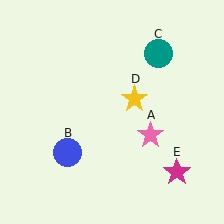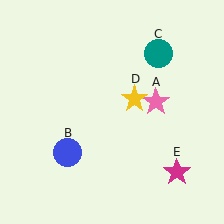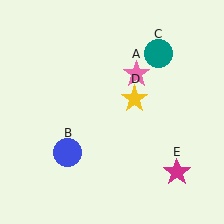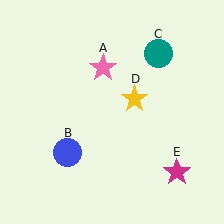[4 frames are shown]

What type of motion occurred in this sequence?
The pink star (object A) rotated counterclockwise around the center of the scene.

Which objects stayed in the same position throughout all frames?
Blue circle (object B) and teal circle (object C) and yellow star (object D) and magenta star (object E) remained stationary.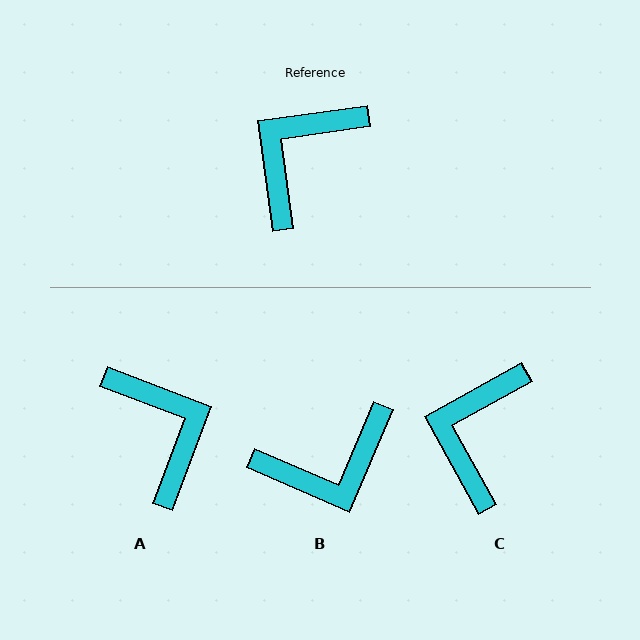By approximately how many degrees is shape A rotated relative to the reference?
Approximately 118 degrees clockwise.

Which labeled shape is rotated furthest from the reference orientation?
B, about 149 degrees away.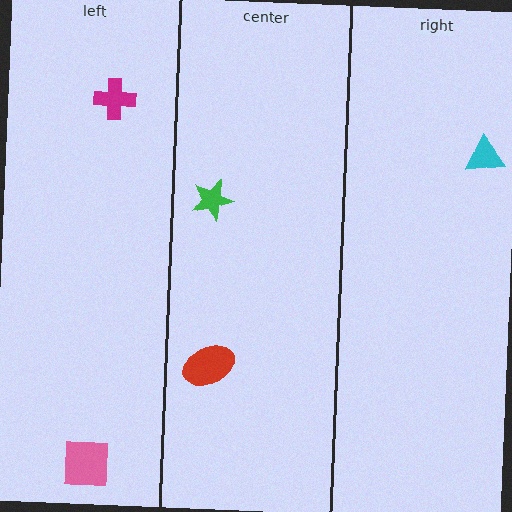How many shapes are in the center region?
2.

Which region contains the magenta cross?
The left region.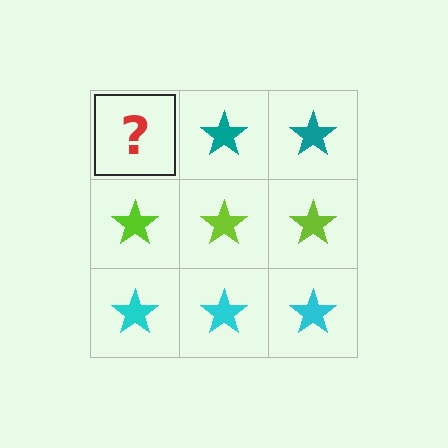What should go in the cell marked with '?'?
The missing cell should contain a teal star.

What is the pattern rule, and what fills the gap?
The rule is that each row has a consistent color. The gap should be filled with a teal star.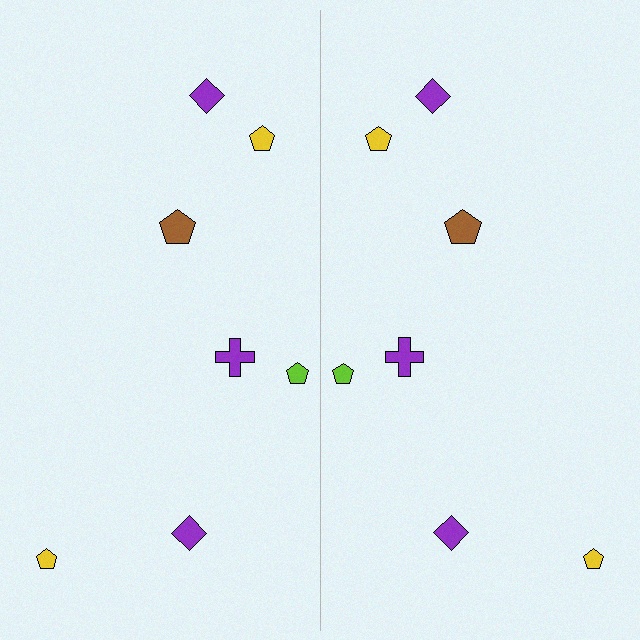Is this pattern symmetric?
Yes, this pattern has bilateral (reflection) symmetry.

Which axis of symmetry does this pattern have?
The pattern has a vertical axis of symmetry running through the center of the image.